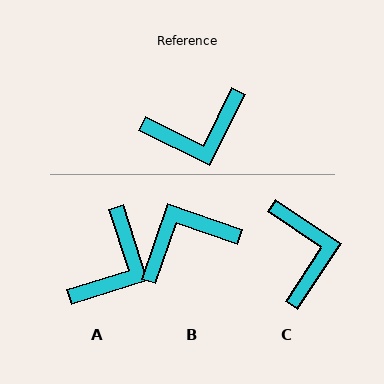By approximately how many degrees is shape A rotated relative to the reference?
Approximately 44 degrees counter-clockwise.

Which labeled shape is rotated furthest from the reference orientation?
B, about 173 degrees away.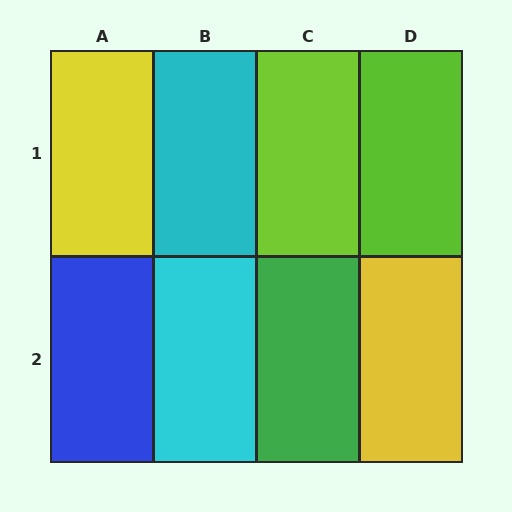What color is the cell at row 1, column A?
Yellow.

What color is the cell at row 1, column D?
Lime.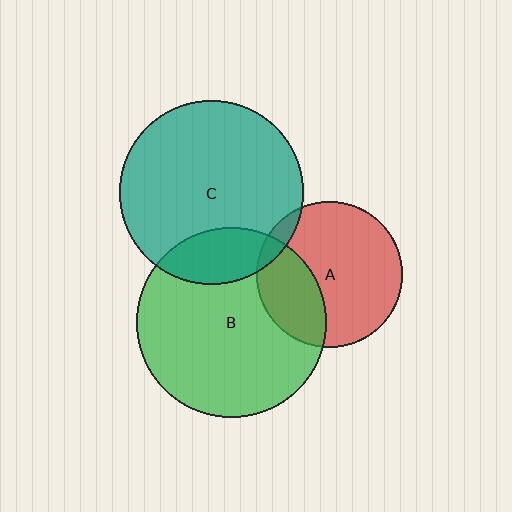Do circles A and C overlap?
Yes.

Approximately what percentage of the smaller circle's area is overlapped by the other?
Approximately 5%.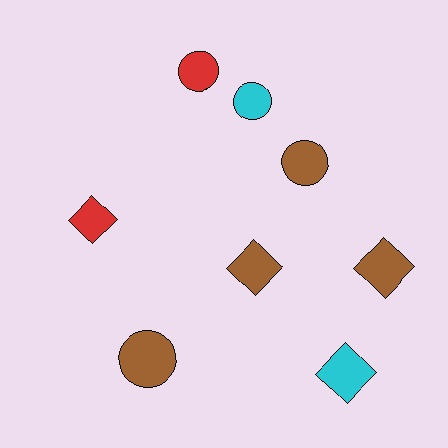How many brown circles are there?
There are 2 brown circles.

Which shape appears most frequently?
Diamond, with 4 objects.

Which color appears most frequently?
Brown, with 4 objects.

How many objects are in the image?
There are 8 objects.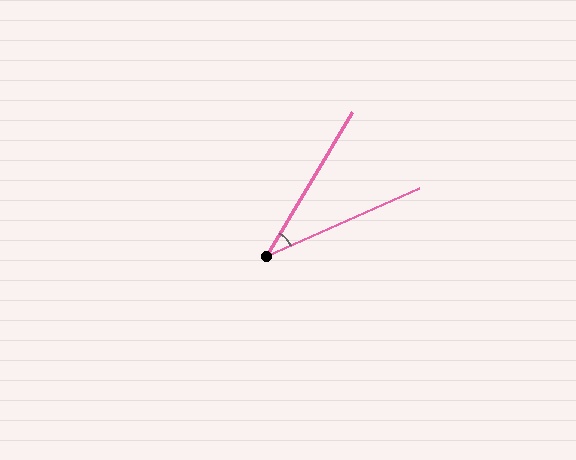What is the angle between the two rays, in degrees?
Approximately 35 degrees.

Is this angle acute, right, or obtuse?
It is acute.